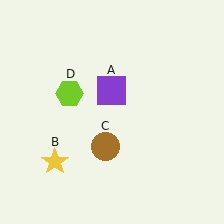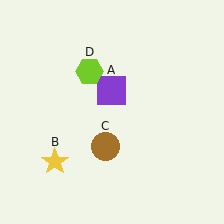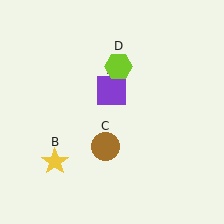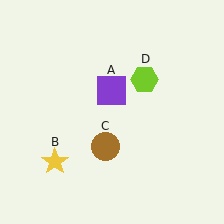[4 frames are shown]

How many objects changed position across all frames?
1 object changed position: lime hexagon (object D).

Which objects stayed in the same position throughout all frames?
Purple square (object A) and yellow star (object B) and brown circle (object C) remained stationary.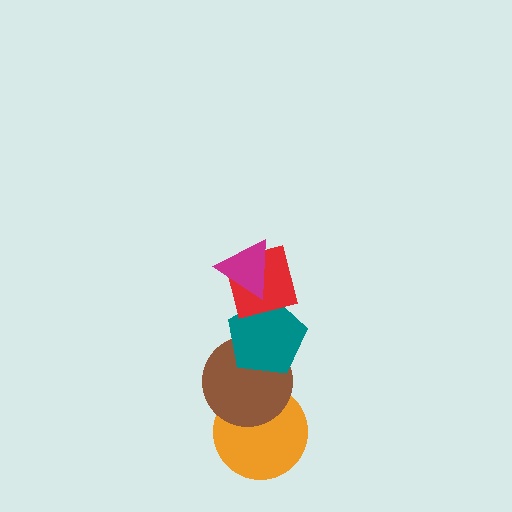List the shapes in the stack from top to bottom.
From top to bottom: the magenta triangle, the red square, the teal pentagon, the brown circle, the orange circle.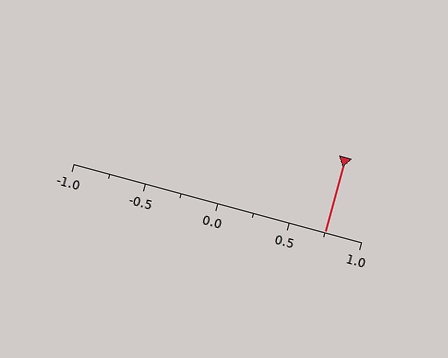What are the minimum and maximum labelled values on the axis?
The axis runs from -1.0 to 1.0.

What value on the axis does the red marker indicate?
The marker indicates approximately 0.75.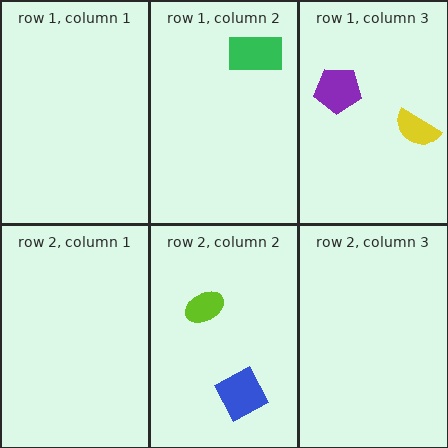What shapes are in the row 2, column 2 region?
The lime ellipse, the blue square.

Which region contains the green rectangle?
The row 1, column 2 region.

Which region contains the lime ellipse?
The row 2, column 2 region.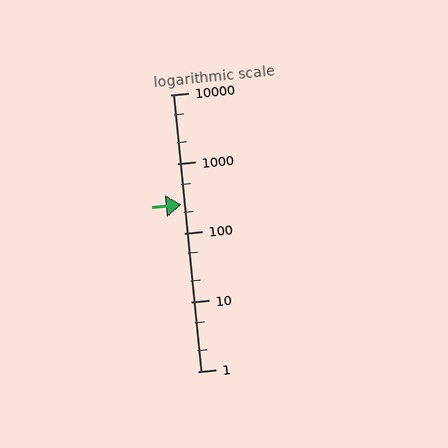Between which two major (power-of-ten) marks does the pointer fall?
The pointer is between 100 and 1000.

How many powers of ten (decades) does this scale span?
The scale spans 4 decades, from 1 to 10000.